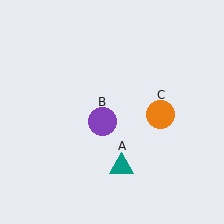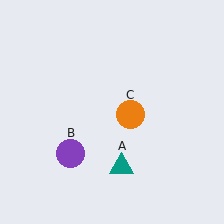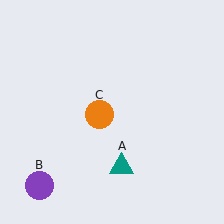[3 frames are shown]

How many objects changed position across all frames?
2 objects changed position: purple circle (object B), orange circle (object C).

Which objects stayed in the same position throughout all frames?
Teal triangle (object A) remained stationary.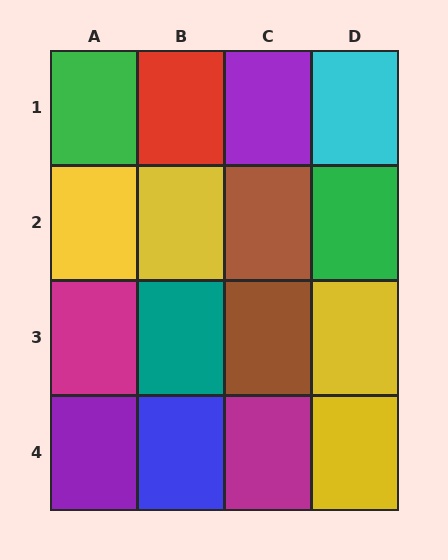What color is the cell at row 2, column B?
Yellow.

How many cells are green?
2 cells are green.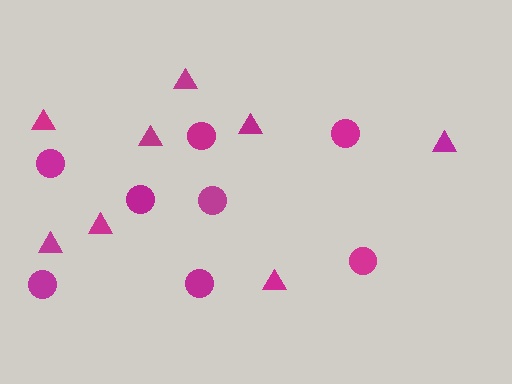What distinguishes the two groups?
There are 2 groups: one group of circles (8) and one group of triangles (8).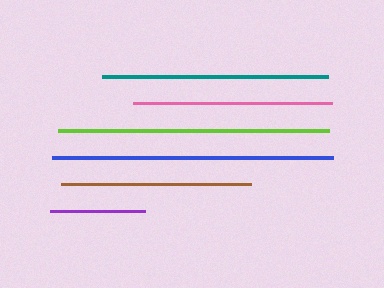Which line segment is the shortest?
The purple line is the shortest at approximately 95 pixels.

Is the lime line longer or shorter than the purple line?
The lime line is longer than the purple line.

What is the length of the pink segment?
The pink segment is approximately 200 pixels long.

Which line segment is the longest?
The blue line is the longest at approximately 281 pixels.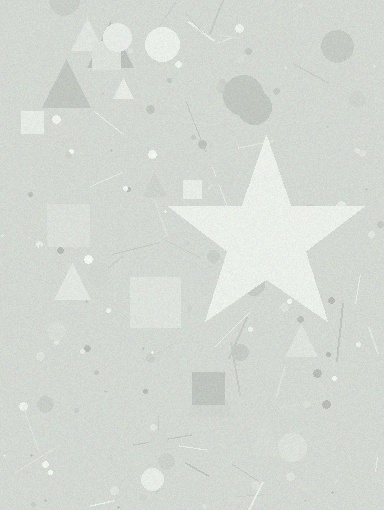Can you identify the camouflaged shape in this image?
The camouflaged shape is a star.